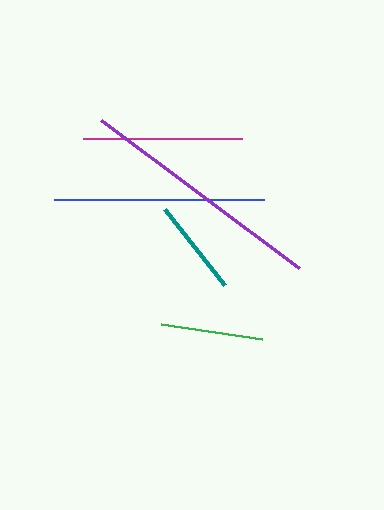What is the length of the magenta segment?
The magenta segment is approximately 159 pixels long.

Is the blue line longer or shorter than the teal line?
The blue line is longer than the teal line.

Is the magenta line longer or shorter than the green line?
The magenta line is longer than the green line.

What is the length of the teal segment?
The teal segment is approximately 97 pixels long.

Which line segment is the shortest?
The teal line is the shortest at approximately 97 pixels.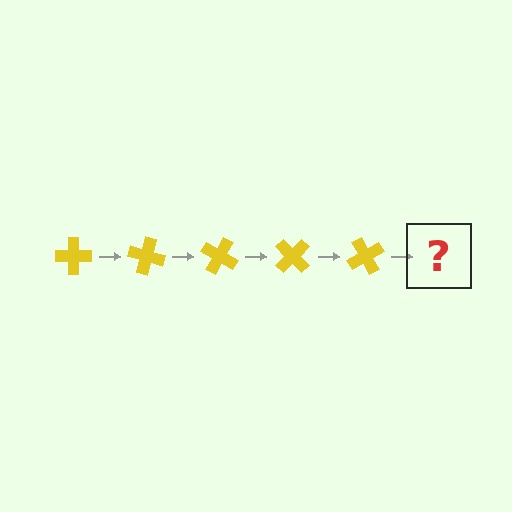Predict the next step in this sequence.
The next step is a yellow cross rotated 75 degrees.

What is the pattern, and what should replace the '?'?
The pattern is that the cross rotates 15 degrees each step. The '?' should be a yellow cross rotated 75 degrees.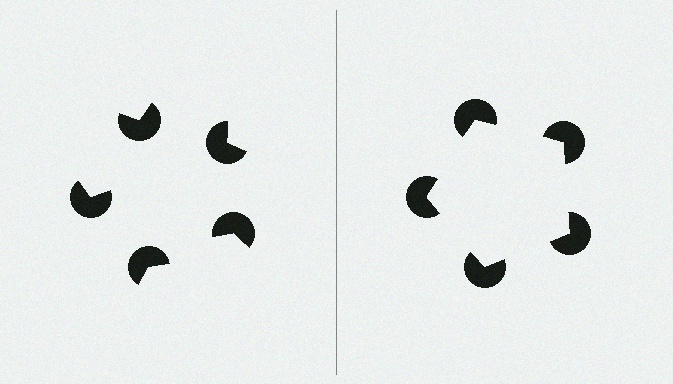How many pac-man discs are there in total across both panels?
10 — 5 on each side.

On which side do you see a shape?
An illusory pentagon appears on the right side. On the left side the wedge cuts are rotated, so no coherent shape forms.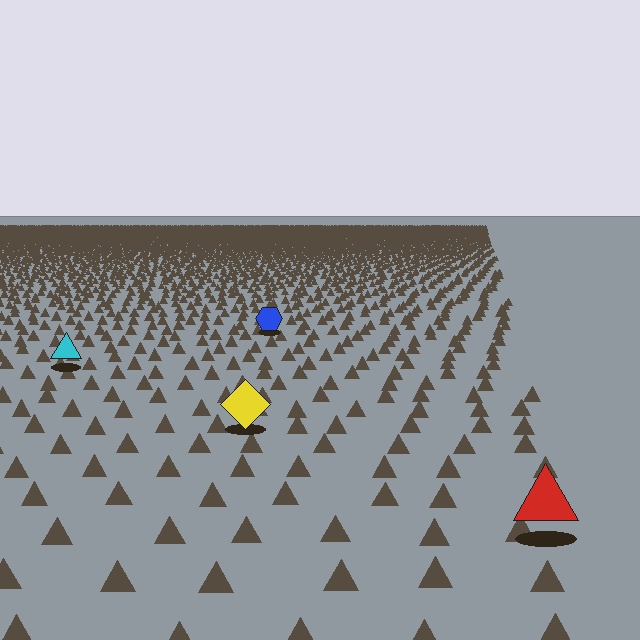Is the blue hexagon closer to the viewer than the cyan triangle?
No. The cyan triangle is closer — you can tell from the texture gradient: the ground texture is coarser near it.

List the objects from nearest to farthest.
From nearest to farthest: the red triangle, the yellow diamond, the cyan triangle, the blue hexagon.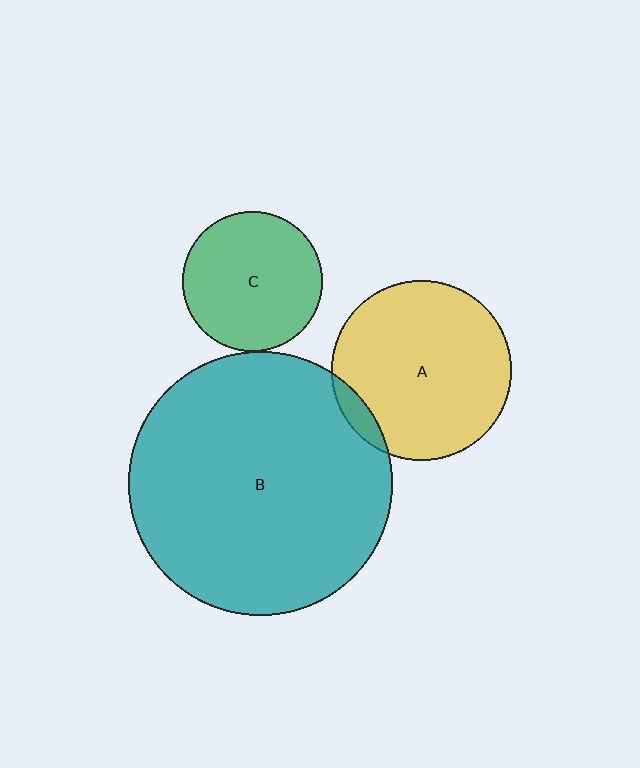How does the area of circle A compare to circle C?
Approximately 1.7 times.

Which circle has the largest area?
Circle B (teal).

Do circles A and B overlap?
Yes.